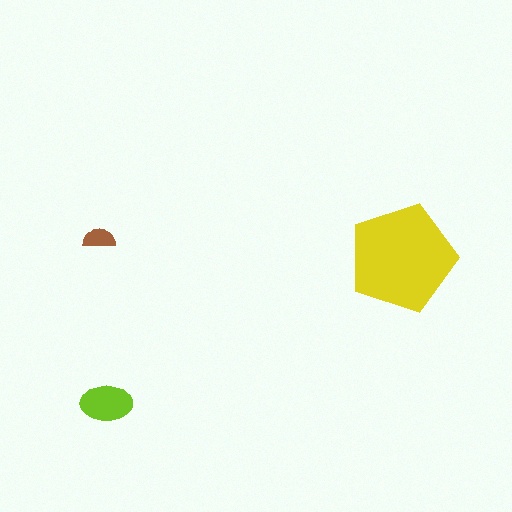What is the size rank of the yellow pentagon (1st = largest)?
1st.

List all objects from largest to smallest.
The yellow pentagon, the lime ellipse, the brown semicircle.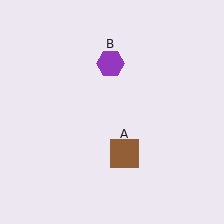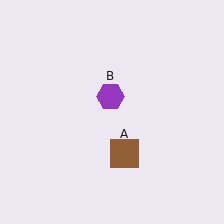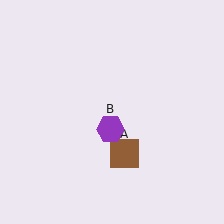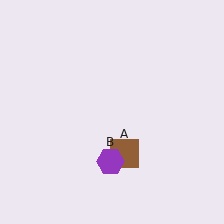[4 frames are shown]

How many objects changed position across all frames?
1 object changed position: purple hexagon (object B).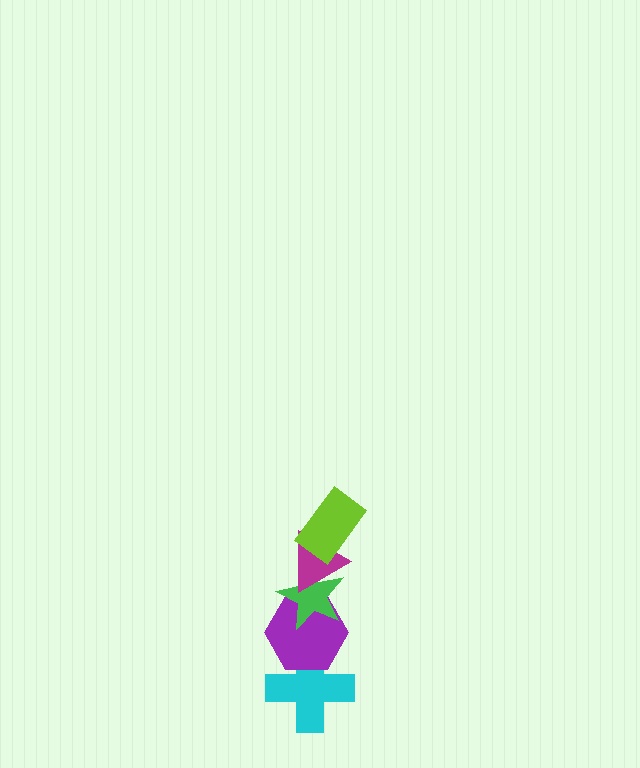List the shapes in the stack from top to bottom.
From top to bottom: the lime rectangle, the magenta triangle, the green star, the purple hexagon, the cyan cross.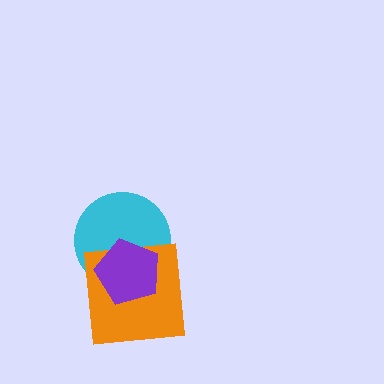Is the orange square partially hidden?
Yes, it is partially covered by another shape.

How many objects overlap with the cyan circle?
2 objects overlap with the cyan circle.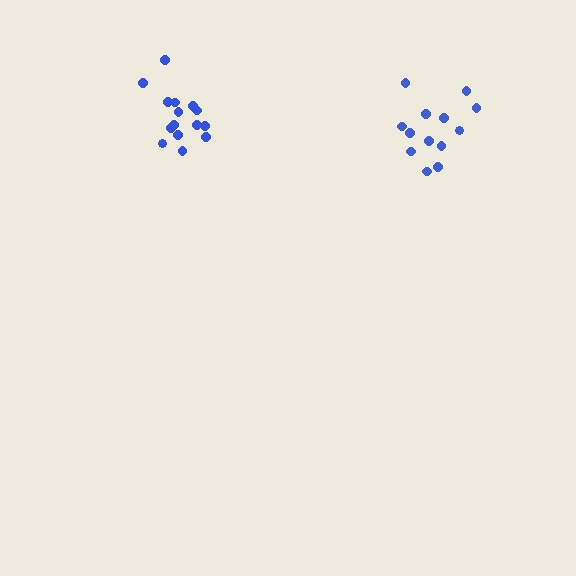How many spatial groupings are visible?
There are 2 spatial groupings.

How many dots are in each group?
Group 1: 13 dots, Group 2: 16 dots (29 total).